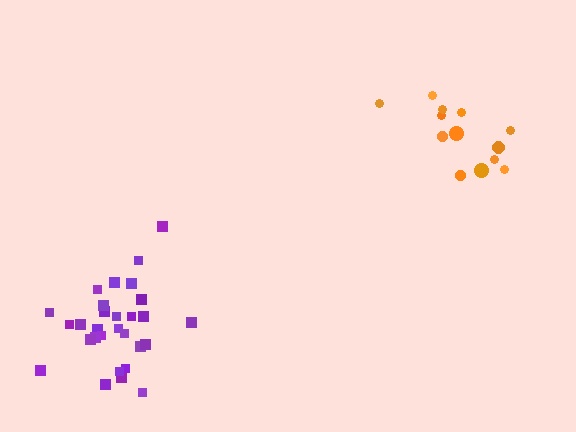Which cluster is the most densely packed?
Purple.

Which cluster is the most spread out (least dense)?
Orange.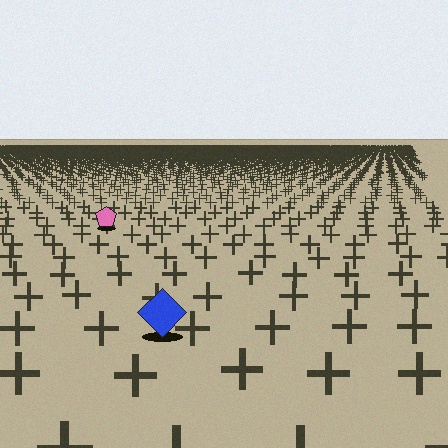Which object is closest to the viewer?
The blue diamond is closest. The texture marks near it are larger and more spread out.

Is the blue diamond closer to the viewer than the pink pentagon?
Yes. The blue diamond is closer — you can tell from the texture gradient: the ground texture is coarser near it.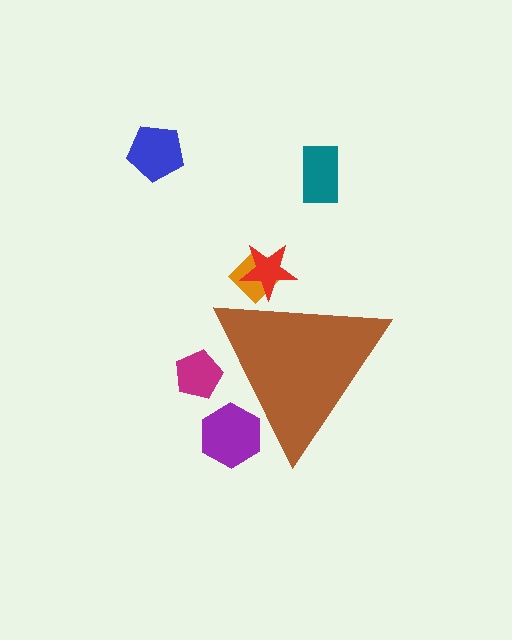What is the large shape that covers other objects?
A brown triangle.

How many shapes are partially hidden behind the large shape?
4 shapes are partially hidden.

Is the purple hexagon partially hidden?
Yes, the purple hexagon is partially hidden behind the brown triangle.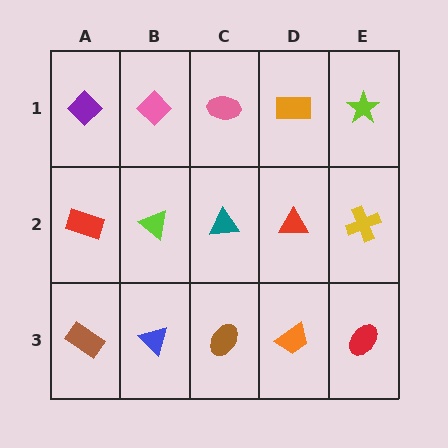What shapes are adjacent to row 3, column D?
A red triangle (row 2, column D), a brown ellipse (row 3, column C), a red ellipse (row 3, column E).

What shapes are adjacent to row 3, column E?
A yellow cross (row 2, column E), an orange trapezoid (row 3, column D).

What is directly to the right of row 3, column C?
An orange trapezoid.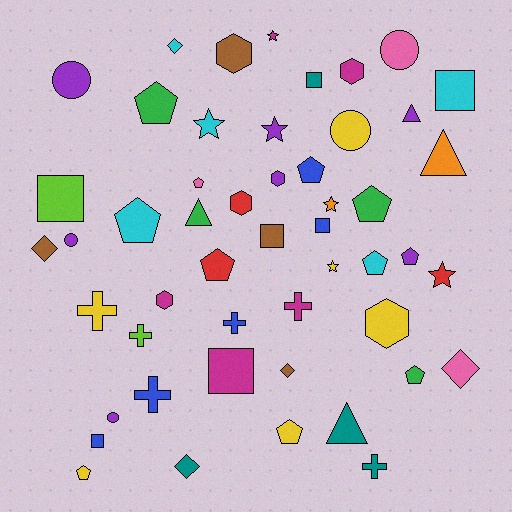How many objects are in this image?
There are 50 objects.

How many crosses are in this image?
There are 6 crosses.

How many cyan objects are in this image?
There are 5 cyan objects.